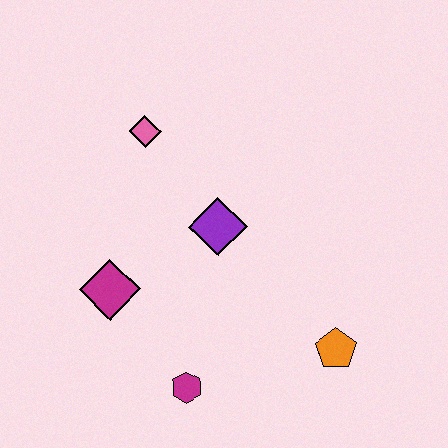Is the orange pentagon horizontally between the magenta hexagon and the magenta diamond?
No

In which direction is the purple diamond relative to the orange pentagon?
The purple diamond is above the orange pentagon.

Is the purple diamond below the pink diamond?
Yes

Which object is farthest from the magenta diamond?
The orange pentagon is farthest from the magenta diamond.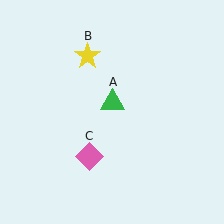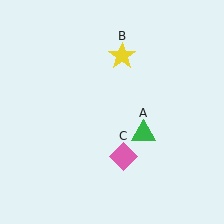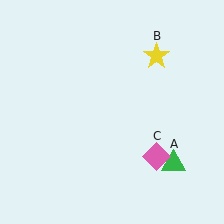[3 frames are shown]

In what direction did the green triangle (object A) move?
The green triangle (object A) moved down and to the right.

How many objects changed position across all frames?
3 objects changed position: green triangle (object A), yellow star (object B), pink diamond (object C).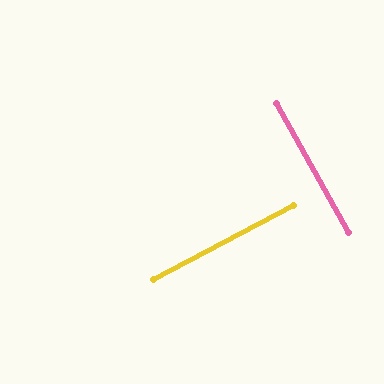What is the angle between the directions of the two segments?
Approximately 89 degrees.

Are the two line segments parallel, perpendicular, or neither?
Perpendicular — they meet at approximately 89°.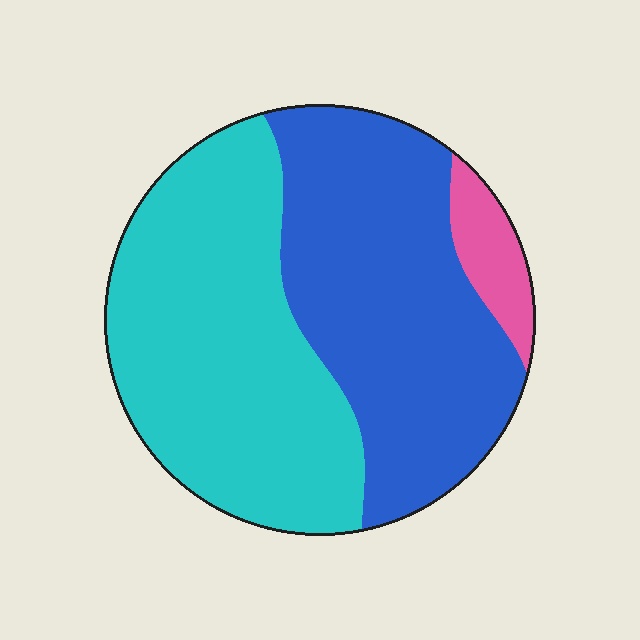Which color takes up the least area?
Pink, at roughly 5%.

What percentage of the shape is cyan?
Cyan covers 48% of the shape.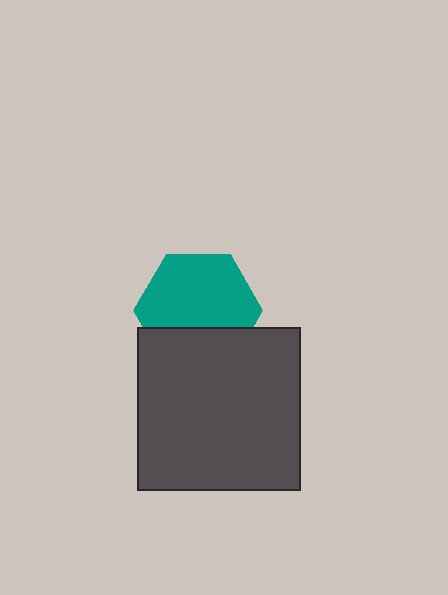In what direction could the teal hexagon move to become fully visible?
The teal hexagon could move up. That would shift it out from behind the dark gray square entirely.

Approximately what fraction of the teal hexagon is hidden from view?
Roughly 32% of the teal hexagon is hidden behind the dark gray square.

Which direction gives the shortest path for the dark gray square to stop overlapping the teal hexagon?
Moving down gives the shortest separation.